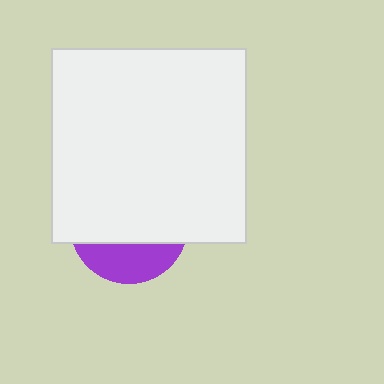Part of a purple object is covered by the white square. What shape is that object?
It is a circle.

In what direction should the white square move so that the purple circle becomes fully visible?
The white square should move up. That is the shortest direction to clear the overlap and leave the purple circle fully visible.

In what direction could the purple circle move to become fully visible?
The purple circle could move down. That would shift it out from behind the white square entirely.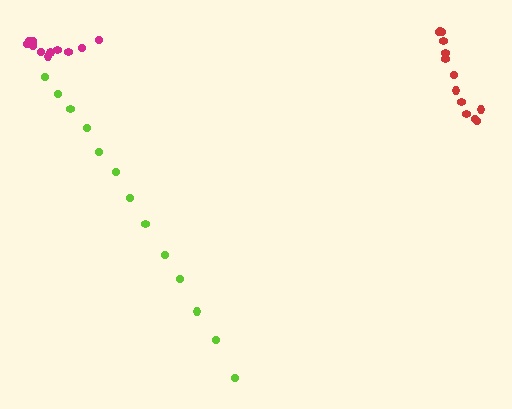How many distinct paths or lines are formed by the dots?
There are 3 distinct paths.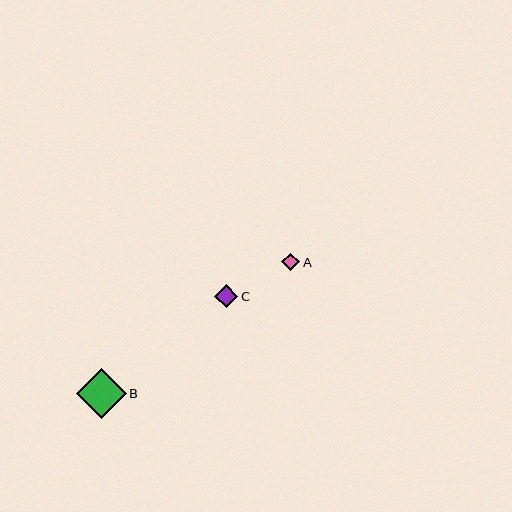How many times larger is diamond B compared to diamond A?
Diamond B is approximately 2.8 times the size of diamond A.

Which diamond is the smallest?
Diamond A is the smallest with a size of approximately 18 pixels.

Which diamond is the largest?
Diamond B is the largest with a size of approximately 50 pixels.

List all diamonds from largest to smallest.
From largest to smallest: B, C, A.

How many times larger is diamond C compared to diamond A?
Diamond C is approximately 1.3 times the size of diamond A.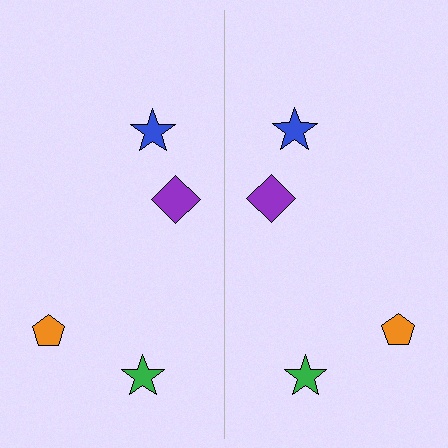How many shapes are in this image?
There are 8 shapes in this image.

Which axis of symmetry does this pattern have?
The pattern has a vertical axis of symmetry running through the center of the image.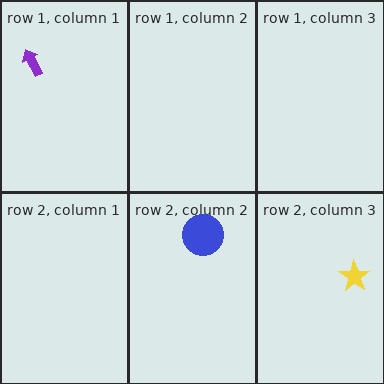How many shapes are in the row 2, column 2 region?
1.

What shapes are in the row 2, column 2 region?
The blue circle.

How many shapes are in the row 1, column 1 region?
1.